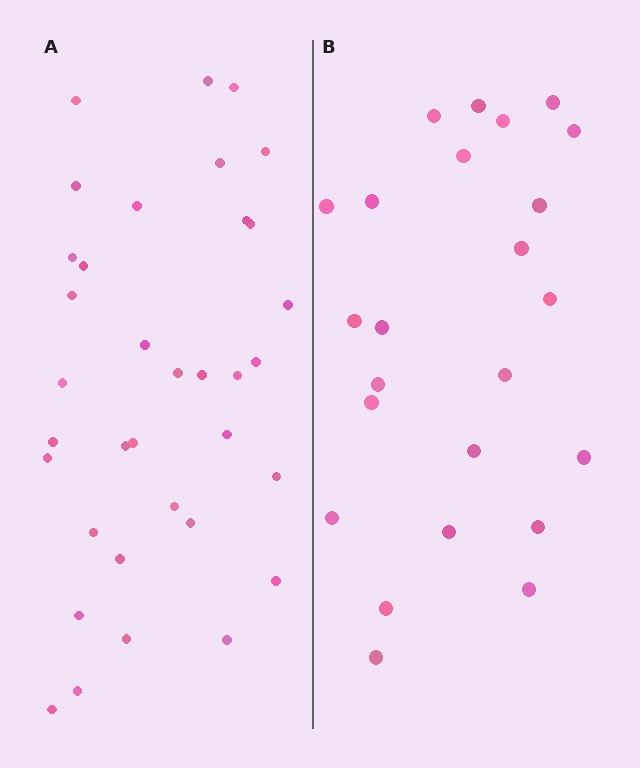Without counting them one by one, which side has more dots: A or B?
Region A (the left region) has more dots.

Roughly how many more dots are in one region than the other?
Region A has roughly 12 or so more dots than region B.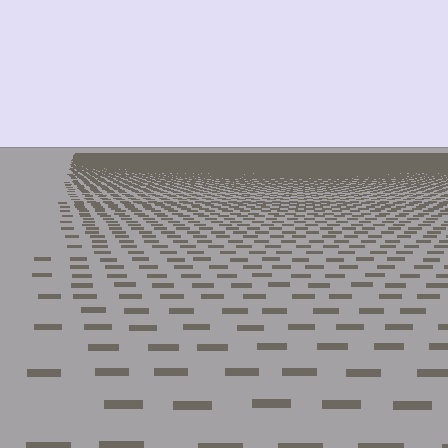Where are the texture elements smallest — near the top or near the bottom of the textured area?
Near the top.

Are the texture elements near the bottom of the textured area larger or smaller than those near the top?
Larger. Near the bottom, elements are closer to the viewer and appear at a bigger on-screen size.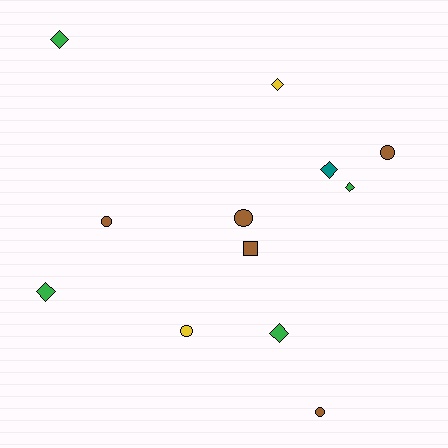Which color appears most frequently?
Brown, with 5 objects.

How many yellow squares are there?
There are no yellow squares.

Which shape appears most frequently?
Diamond, with 6 objects.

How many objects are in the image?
There are 12 objects.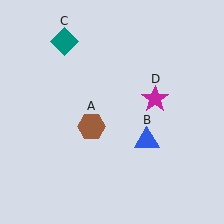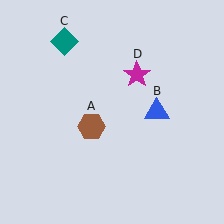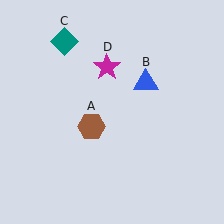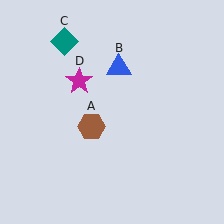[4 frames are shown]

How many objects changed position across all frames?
2 objects changed position: blue triangle (object B), magenta star (object D).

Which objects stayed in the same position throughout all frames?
Brown hexagon (object A) and teal diamond (object C) remained stationary.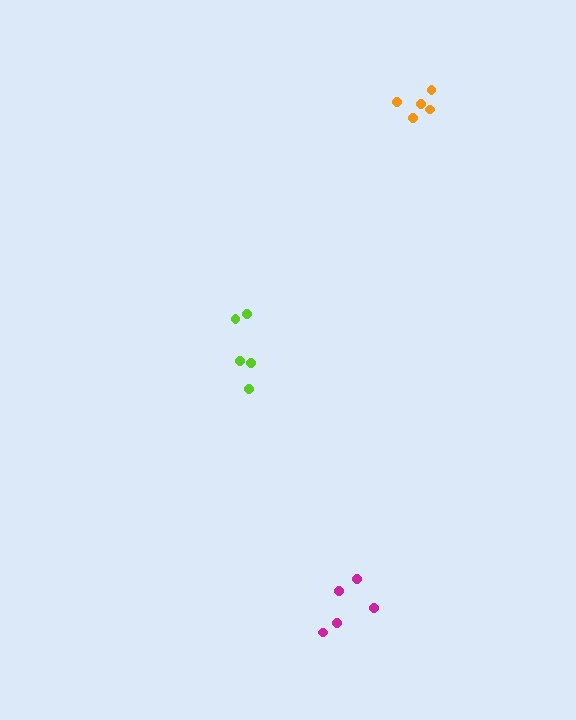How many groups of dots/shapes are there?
There are 3 groups.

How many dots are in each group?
Group 1: 5 dots, Group 2: 5 dots, Group 3: 5 dots (15 total).